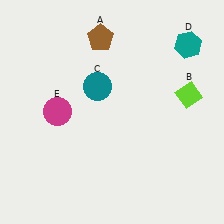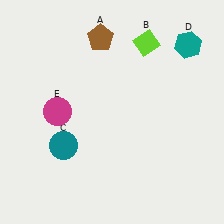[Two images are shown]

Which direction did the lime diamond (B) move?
The lime diamond (B) moved up.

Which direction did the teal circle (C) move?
The teal circle (C) moved down.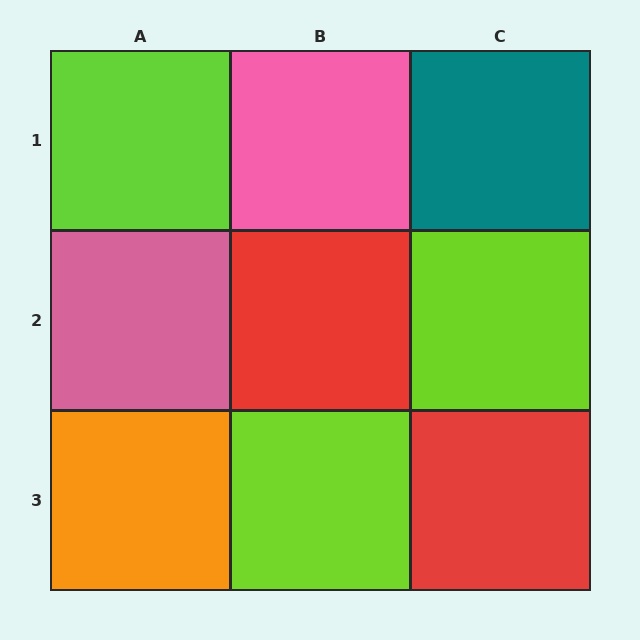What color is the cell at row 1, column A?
Lime.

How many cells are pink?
2 cells are pink.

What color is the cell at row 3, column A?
Orange.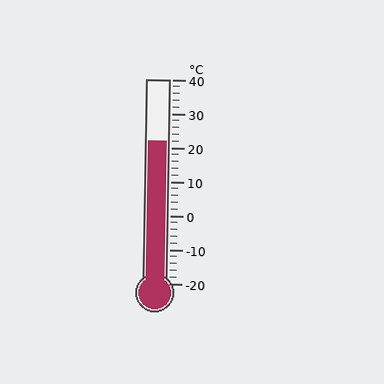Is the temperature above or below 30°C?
The temperature is below 30°C.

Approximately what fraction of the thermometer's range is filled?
The thermometer is filled to approximately 70% of its range.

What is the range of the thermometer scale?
The thermometer scale ranges from -20°C to 40°C.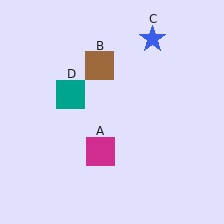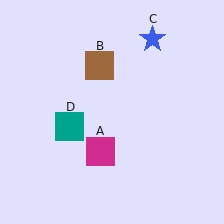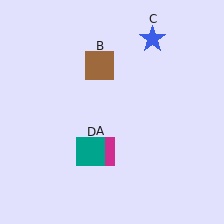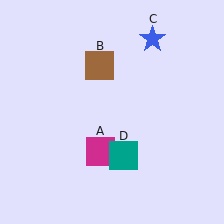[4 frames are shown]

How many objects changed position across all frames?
1 object changed position: teal square (object D).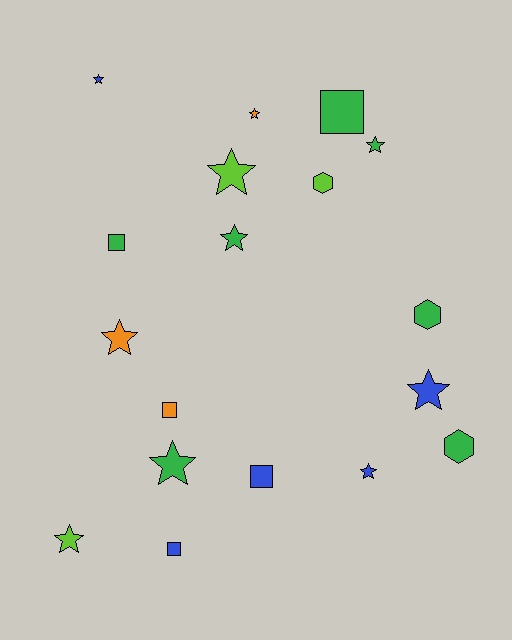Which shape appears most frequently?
Star, with 10 objects.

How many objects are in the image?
There are 18 objects.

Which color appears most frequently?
Green, with 7 objects.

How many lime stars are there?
There are 2 lime stars.